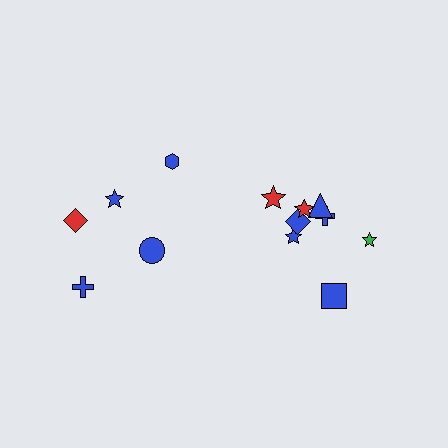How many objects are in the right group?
There are 8 objects.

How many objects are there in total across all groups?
There are 13 objects.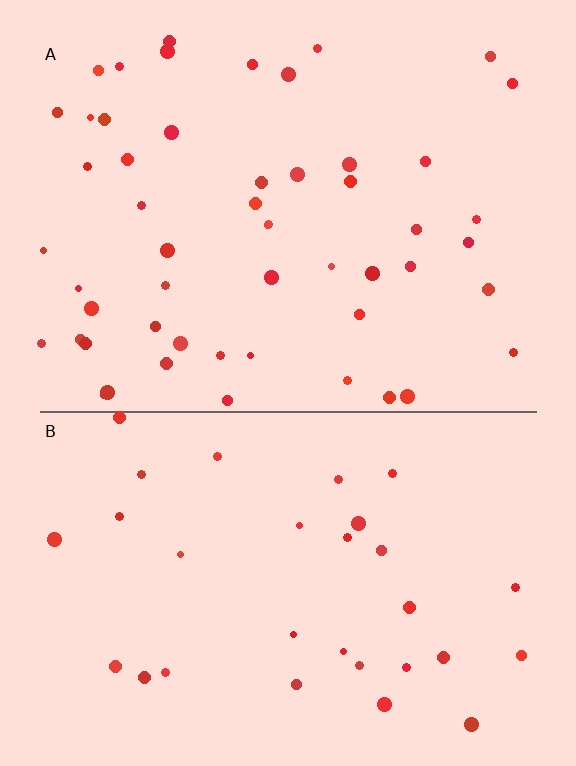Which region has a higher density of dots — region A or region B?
A (the top).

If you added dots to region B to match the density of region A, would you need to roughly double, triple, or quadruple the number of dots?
Approximately double.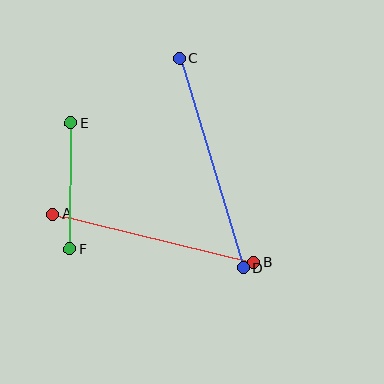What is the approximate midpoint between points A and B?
The midpoint is at approximately (153, 238) pixels.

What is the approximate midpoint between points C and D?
The midpoint is at approximately (212, 163) pixels.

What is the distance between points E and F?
The distance is approximately 126 pixels.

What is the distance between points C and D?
The distance is approximately 219 pixels.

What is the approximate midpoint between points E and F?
The midpoint is at approximately (70, 186) pixels.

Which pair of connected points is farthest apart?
Points C and D are farthest apart.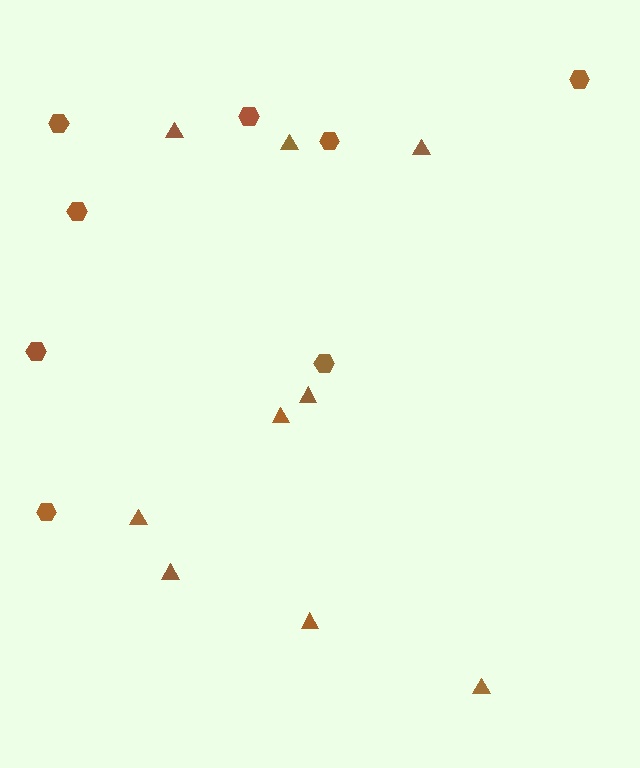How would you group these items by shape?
There are 2 groups: one group of hexagons (8) and one group of triangles (9).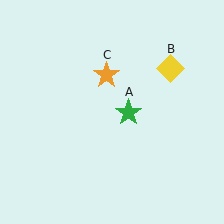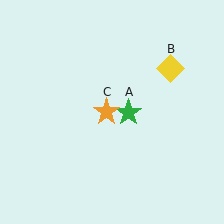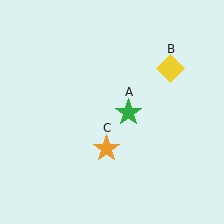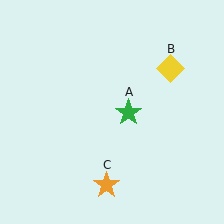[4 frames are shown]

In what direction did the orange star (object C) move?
The orange star (object C) moved down.